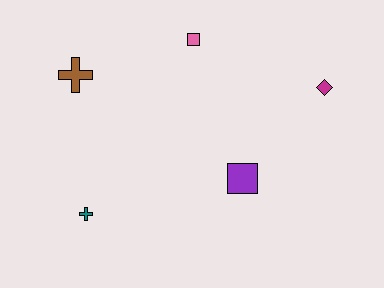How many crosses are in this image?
There are 2 crosses.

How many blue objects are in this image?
There are no blue objects.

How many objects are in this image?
There are 5 objects.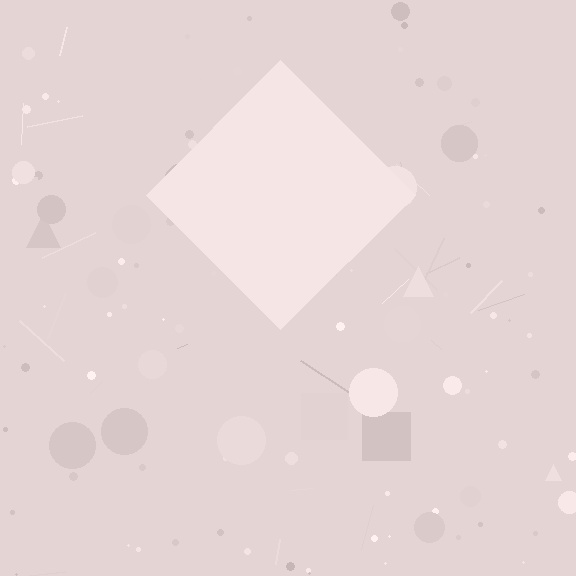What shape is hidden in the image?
A diamond is hidden in the image.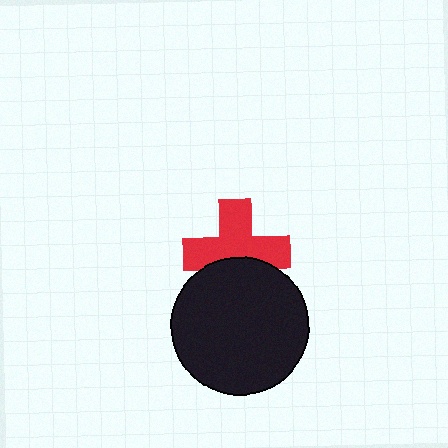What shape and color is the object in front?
The object in front is a black circle.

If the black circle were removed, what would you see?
You would see the complete red cross.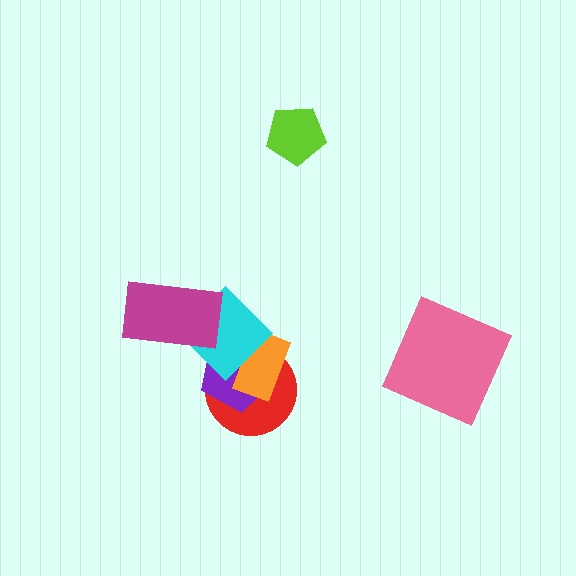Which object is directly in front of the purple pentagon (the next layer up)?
The orange rectangle is directly in front of the purple pentagon.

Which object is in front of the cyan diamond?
The magenta rectangle is in front of the cyan diamond.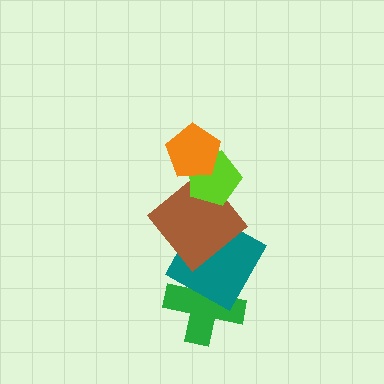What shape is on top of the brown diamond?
The lime pentagon is on top of the brown diamond.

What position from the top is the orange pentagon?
The orange pentagon is 1st from the top.